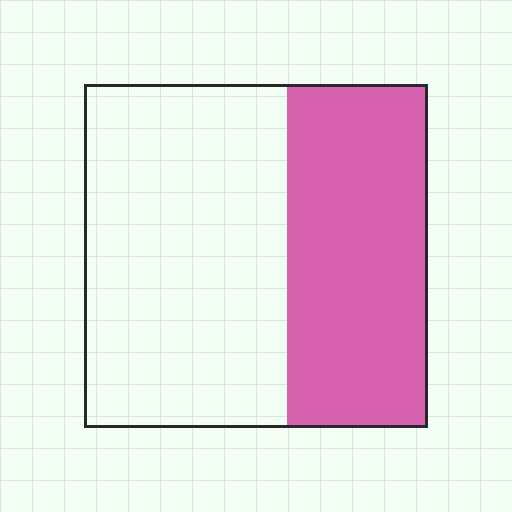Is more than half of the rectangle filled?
No.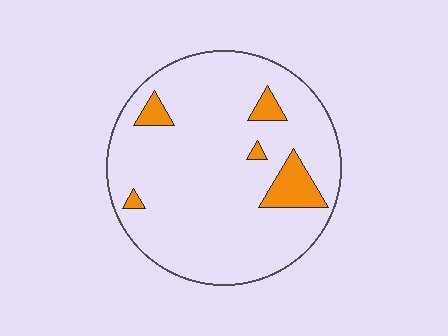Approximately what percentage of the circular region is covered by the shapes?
Approximately 10%.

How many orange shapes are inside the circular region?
5.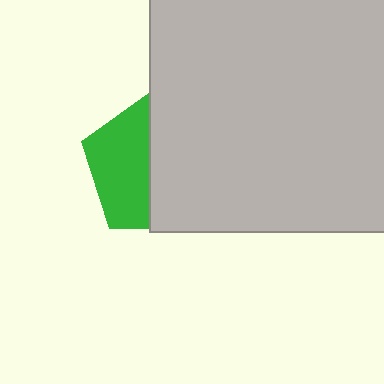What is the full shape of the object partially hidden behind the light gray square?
The partially hidden object is a green pentagon.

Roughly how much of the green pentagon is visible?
A small part of it is visible (roughly 44%).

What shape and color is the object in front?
The object in front is a light gray square.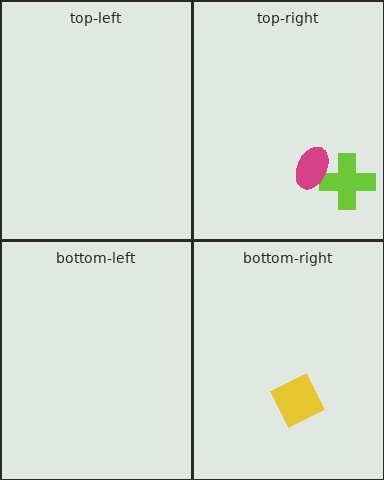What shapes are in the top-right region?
The lime cross, the magenta ellipse.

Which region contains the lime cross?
The top-right region.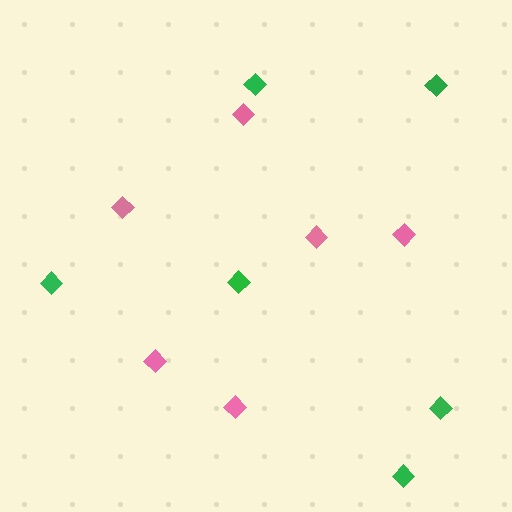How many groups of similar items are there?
There are 2 groups: one group of green diamonds (6) and one group of pink diamonds (6).